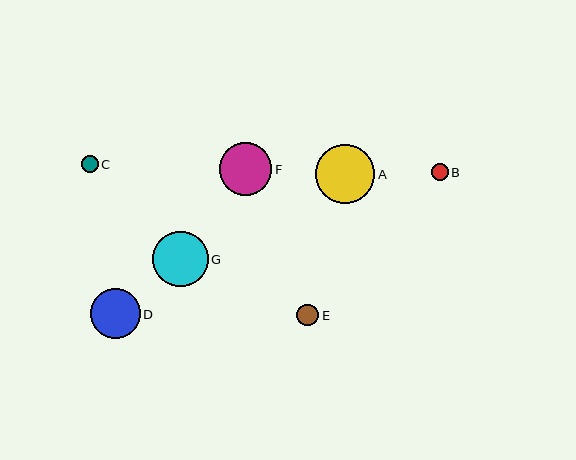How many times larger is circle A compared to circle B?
Circle A is approximately 3.4 times the size of circle B.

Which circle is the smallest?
Circle C is the smallest with a size of approximately 17 pixels.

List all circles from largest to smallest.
From largest to smallest: A, G, F, D, E, B, C.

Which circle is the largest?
Circle A is the largest with a size of approximately 59 pixels.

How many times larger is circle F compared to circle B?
Circle F is approximately 3.1 times the size of circle B.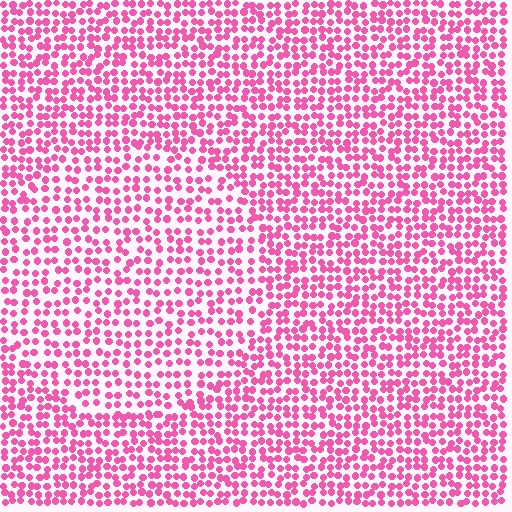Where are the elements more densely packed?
The elements are more densely packed outside the circle boundary.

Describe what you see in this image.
The image contains small pink elements arranged at two different densities. A circle-shaped region is visible where the elements are less densely packed than the surrounding area.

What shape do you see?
I see a circle.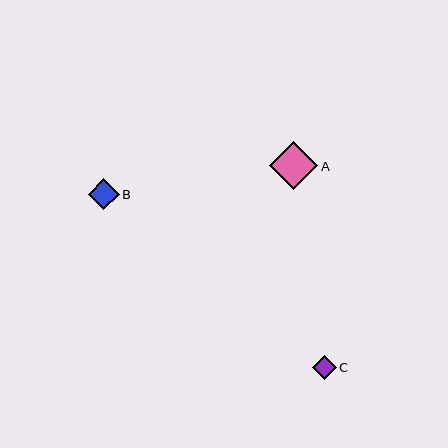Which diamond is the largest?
Diamond A is the largest with a size of approximately 48 pixels.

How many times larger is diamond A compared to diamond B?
Diamond A is approximately 1.6 times the size of diamond B.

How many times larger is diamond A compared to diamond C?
Diamond A is approximately 2.0 times the size of diamond C.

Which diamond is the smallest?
Diamond C is the smallest with a size of approximately 24 pixels.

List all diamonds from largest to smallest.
From largest to smallest: A, B, C.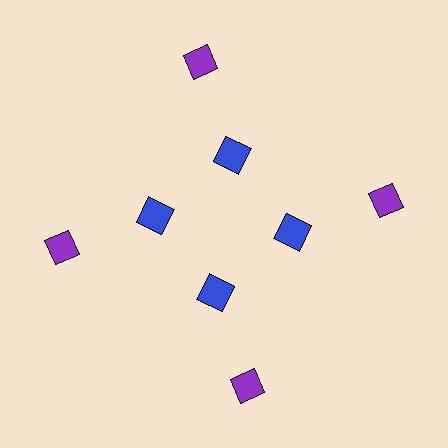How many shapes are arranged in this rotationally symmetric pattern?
There are 8 shapes, arranged in 4 groups of 2.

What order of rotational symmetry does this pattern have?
This pattern has 4-fold rotational symmetry.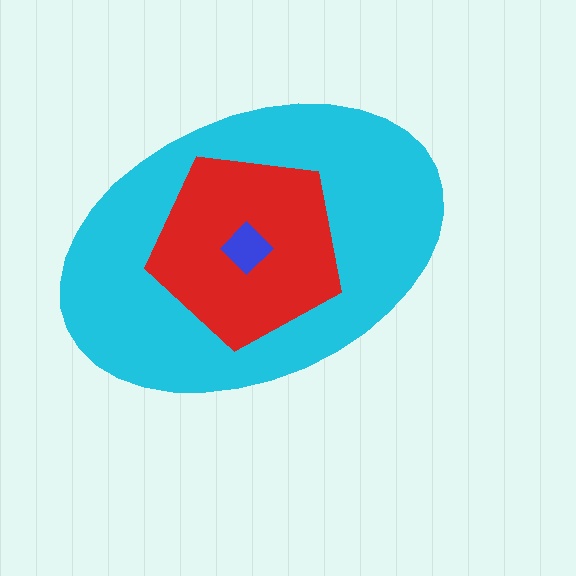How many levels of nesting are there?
3.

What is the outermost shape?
The cyan ellipse.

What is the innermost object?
The blue diamond.